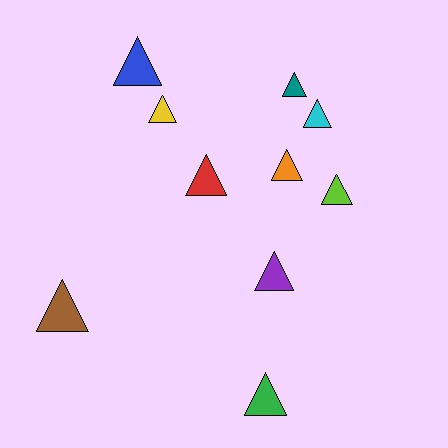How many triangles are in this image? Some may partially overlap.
There are 10 triangles.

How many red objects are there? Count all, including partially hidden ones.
There is 1 red object.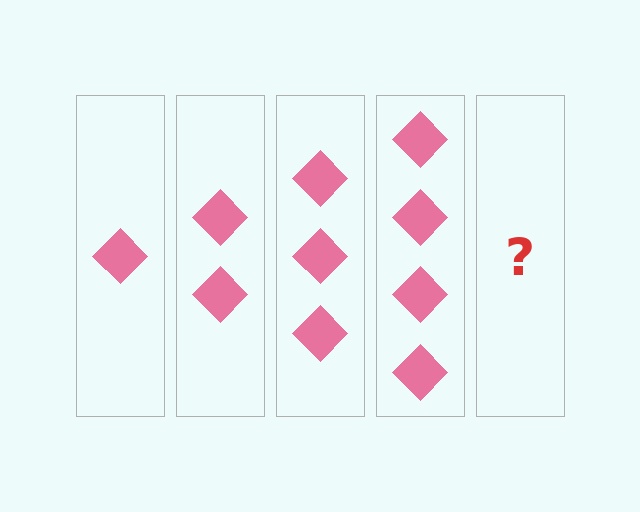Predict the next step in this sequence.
The next step is 5 diamonds.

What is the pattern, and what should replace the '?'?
The pattern is that each step adds one more diamond. The '?' should be 5 diamonds.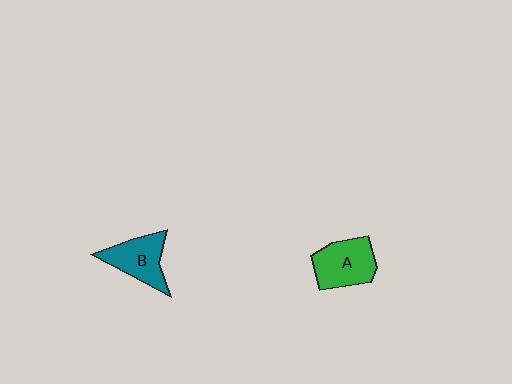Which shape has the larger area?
Shape A (green).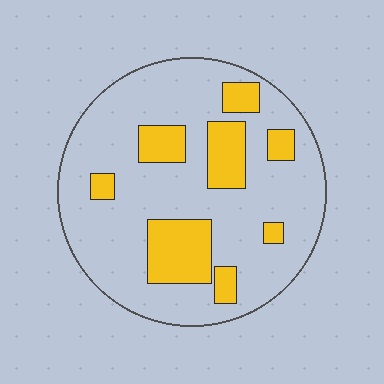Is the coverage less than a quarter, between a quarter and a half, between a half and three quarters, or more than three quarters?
Less than a quarter.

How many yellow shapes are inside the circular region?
8.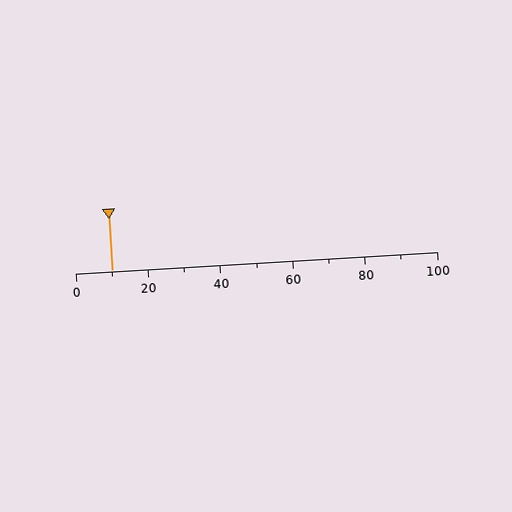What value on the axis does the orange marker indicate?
The marker indicates approximately 10.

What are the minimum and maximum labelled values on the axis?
The axis runs from 0 to 100.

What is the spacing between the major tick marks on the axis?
The major ticks are spaced 20 apart.